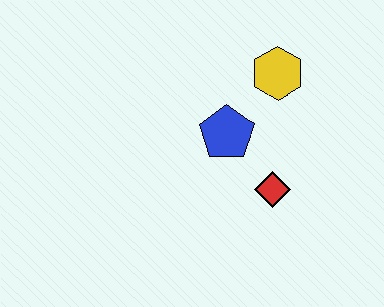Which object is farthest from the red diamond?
The yellow hexagon is farthest from the red diamond.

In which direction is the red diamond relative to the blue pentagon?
The red diamond is below the blue pentagon.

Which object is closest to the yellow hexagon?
The blue pentagon is closest to the yellow hexagon.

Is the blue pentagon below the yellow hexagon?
Yes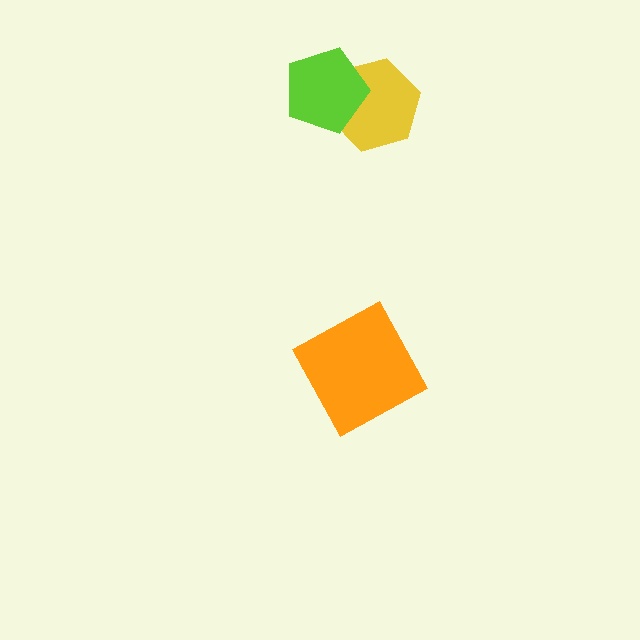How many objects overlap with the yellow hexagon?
1 object overlaps with the yellow hexagon.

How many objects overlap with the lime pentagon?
1 object overlaps with the lime pentagon.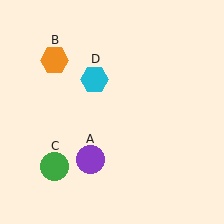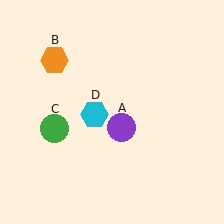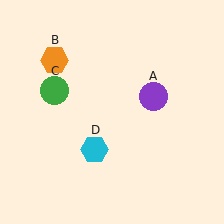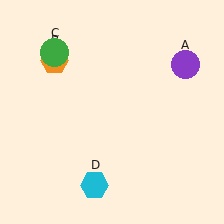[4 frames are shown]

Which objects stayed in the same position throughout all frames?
Orange hexagon (object B) remained stationary.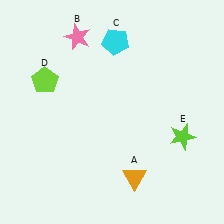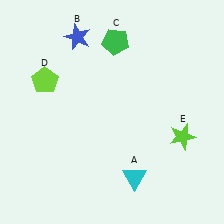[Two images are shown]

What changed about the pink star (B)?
In Image 1, B is pink. In Image 2, it changed to blue.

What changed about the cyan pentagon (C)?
In Image 1, C is cyan. In Image 2, it changed to green.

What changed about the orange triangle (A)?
In Image 1, A is orange. In Image 2, it changed to cyan.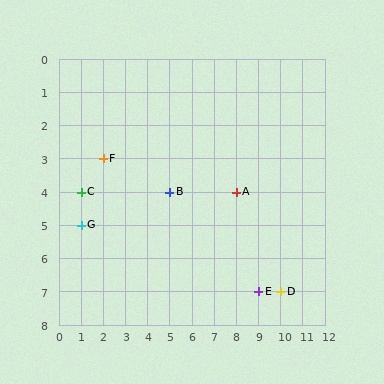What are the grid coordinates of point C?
Point C is at grid coordinates (1, 4).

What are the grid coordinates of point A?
Point A is at grid coordinates (8, 4).